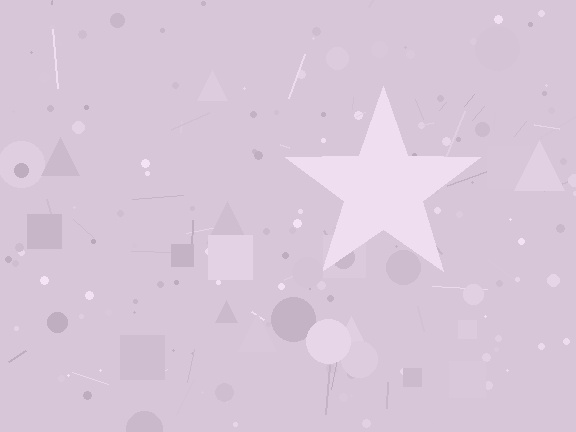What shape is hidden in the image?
A star is hidden in the image.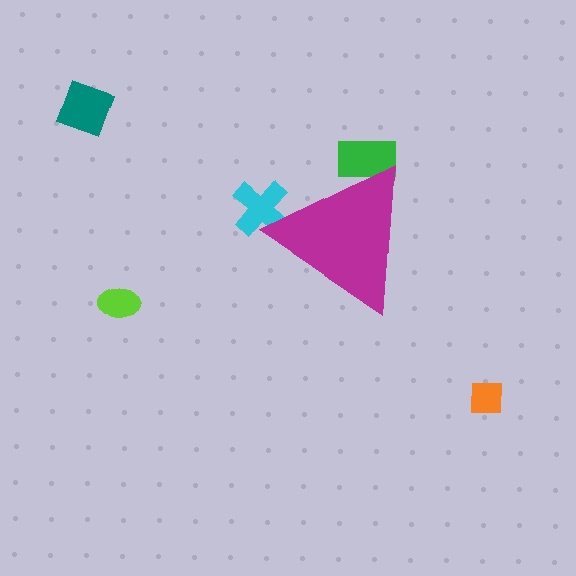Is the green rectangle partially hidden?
Yes, the green rectangle is partially hidden behind the magenta triangle.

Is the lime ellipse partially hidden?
No, the lime ellipse is fully visible.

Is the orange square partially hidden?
No, the orange square is fully visible.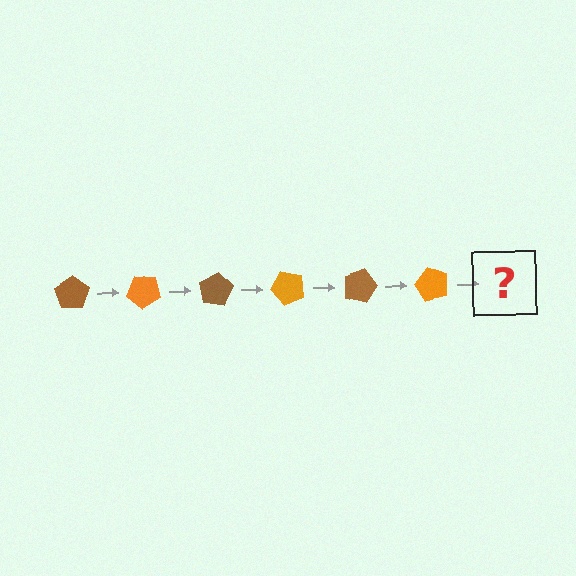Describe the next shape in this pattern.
It should be a brown pentagon, rotated 240 degrees from the start.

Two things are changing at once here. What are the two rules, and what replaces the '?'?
The two rules are that it rotates 40 degrees each step and the color cycles through brown and orange. The '?' should be a brown pentagon, rotated 240 degrees from the start.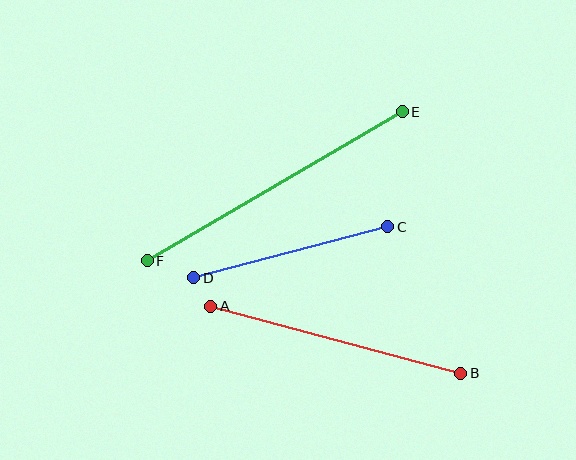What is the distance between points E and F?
The distance is approximately 295 pixels.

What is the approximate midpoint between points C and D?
The midpoint is at approximately (291, 252) pixels.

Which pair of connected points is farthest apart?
Points E and F are farthest apart.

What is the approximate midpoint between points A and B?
The midpoint is at approximately (336, 340) pixels.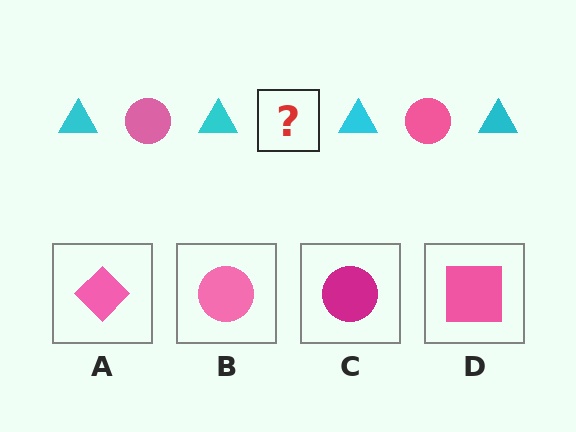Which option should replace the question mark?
Option B.